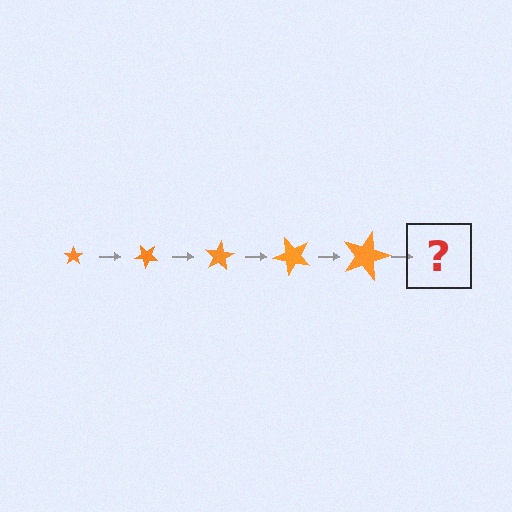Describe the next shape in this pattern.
It should be a star, larger than the previous one and rotated 200 degrees from the start.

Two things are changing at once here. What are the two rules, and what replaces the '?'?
The two rules are that the star grows larger each step and it rotates 40 degrees each step. The '?' should be a star, larger than the previous one and rotated 200 degrees from the start.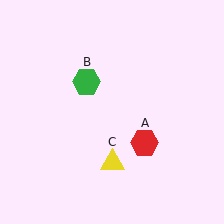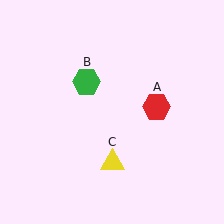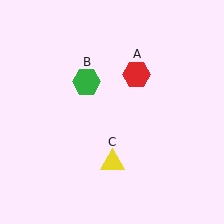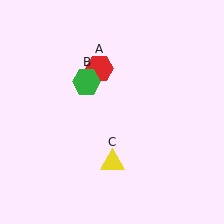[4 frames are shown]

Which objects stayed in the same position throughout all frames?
Green hexagon (object B) and yellow triangle (object C) remained stationary.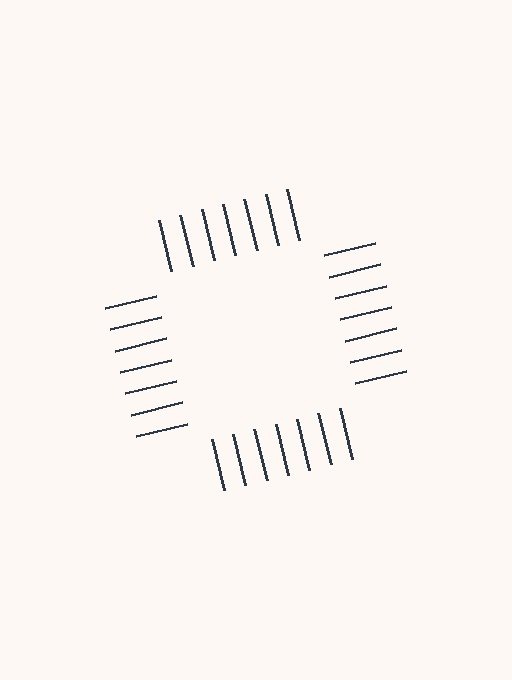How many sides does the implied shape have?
4 sides — the line-ends trace a square.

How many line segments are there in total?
28 — 7 along each of the 4 edges.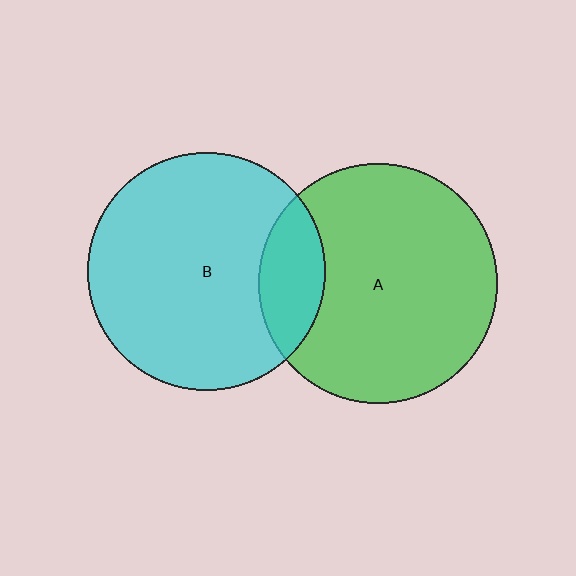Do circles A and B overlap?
Yes.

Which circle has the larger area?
Circle A (green).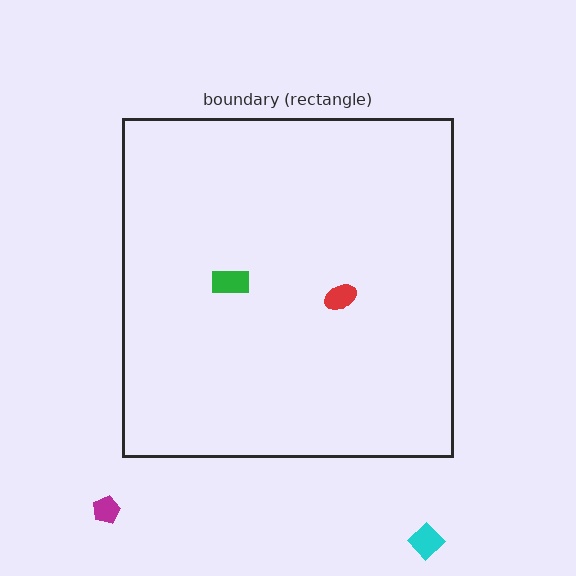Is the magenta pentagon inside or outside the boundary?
Outside.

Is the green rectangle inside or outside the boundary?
Inside.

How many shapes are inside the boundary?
2 inside, 2 outside.